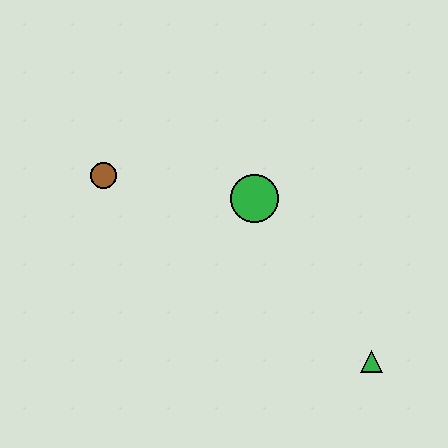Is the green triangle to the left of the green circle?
No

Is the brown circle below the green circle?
No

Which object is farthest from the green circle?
The green triangle is farthest from the green circle.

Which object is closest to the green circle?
The brown circle is closest to the green circle.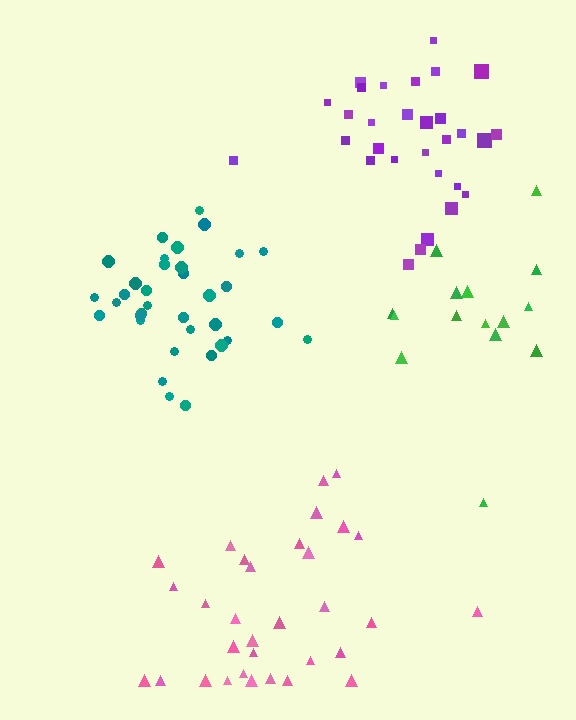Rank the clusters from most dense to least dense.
teal, purple, pink, green.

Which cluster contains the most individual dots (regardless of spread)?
Teal (35).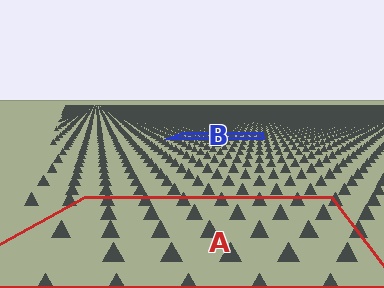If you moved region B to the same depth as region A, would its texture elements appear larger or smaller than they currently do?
They would appear larger. At a closer depth, the same texture elements are projected at a bigger on-screen size.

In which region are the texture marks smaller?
The texture marks are smaller in region B, because it is farther away.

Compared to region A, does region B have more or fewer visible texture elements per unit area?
Region B has more texture elements per unit area — they are packed more densely because it is farther away.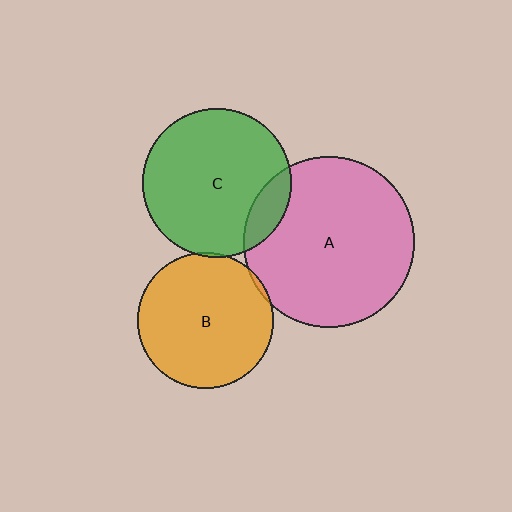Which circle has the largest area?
Circle A (pink).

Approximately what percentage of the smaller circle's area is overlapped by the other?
Approximately 5%.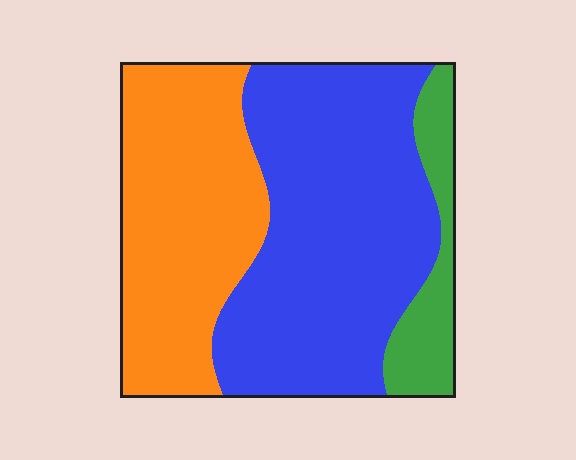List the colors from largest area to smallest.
From largest to smallest: blue, orange, green.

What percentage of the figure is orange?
Orange takes up about three eighths (3/8) of the figure.